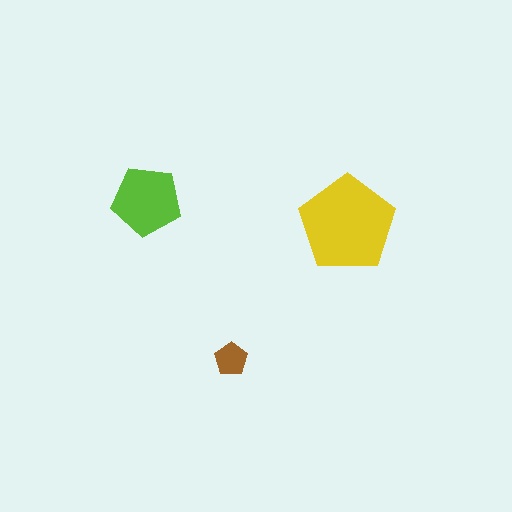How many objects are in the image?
There are 3 objects in the image.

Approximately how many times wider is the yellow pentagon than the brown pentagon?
About 3 times wider.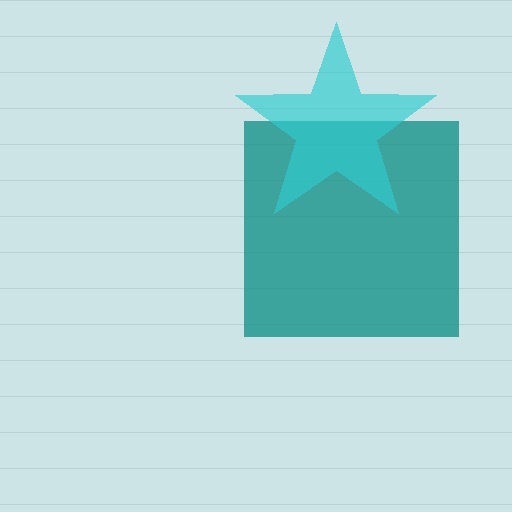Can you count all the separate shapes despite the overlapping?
Yes, there are 2 separate shapes.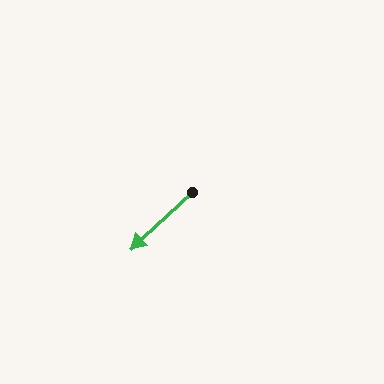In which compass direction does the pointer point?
Southwest.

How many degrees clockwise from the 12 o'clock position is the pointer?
Approximately 227 degrees.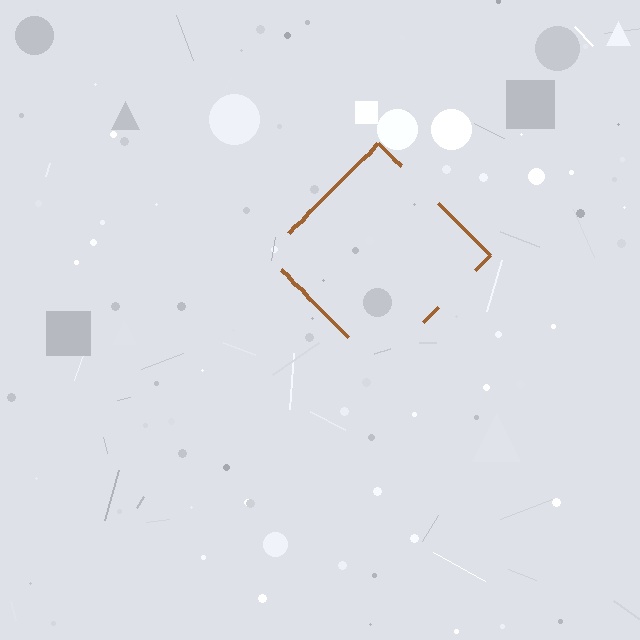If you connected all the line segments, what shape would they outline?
They would outline a diamond.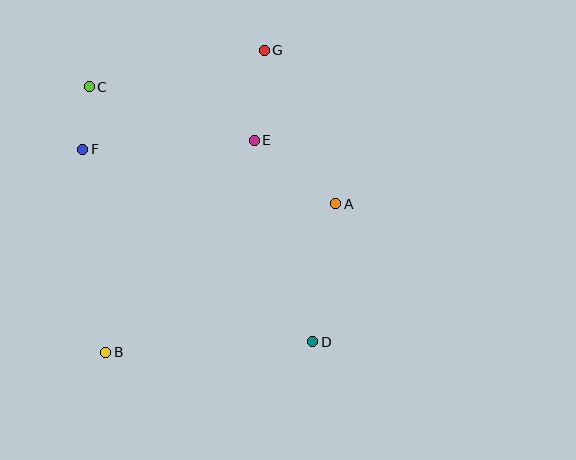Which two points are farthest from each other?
Points B and G are farthest from each other.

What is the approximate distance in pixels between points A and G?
The distance between A and G is approximately 170 pixels.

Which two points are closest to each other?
Points C and F are closest to each other.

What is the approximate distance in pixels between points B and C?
The distance between B and C is approximately 266 pixels.